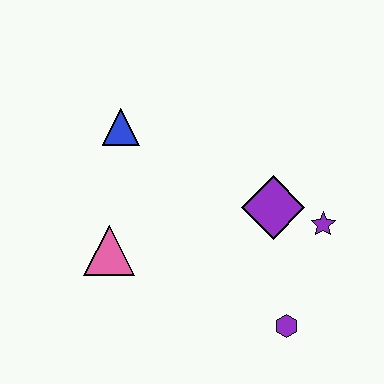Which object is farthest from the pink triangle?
The purple star is farthest from the pink triangle.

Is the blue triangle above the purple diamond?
Yes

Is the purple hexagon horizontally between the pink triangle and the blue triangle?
No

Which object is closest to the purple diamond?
The purple star is closest to the purple diamond.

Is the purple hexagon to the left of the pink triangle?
No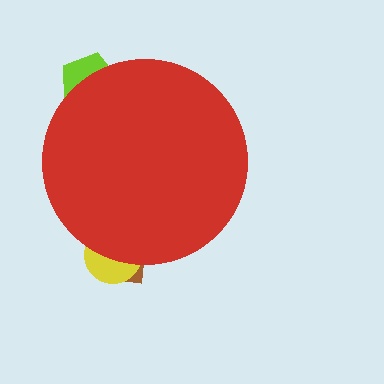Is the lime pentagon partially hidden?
Yes, the lime pentagon is partially hidden behind the red circle.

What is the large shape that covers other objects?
A red circle.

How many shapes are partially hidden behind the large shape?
3 shapes are partially hidden.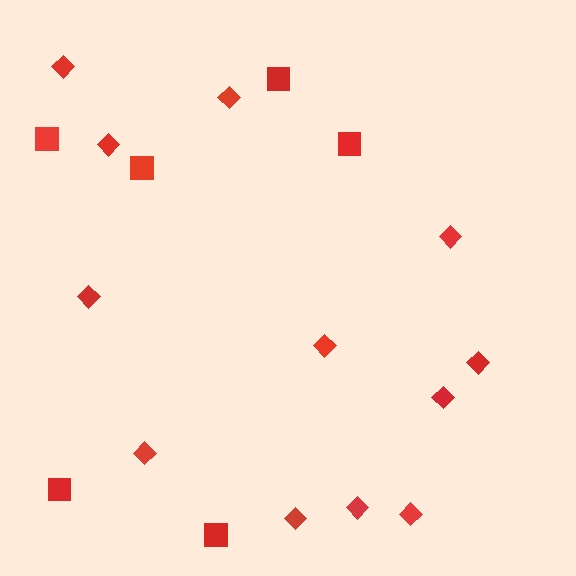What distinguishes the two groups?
There are 2 groups: one group of squares (6) and one group of diamonds (12).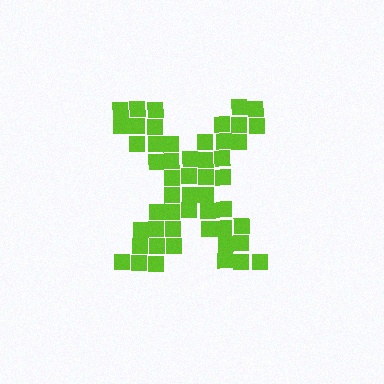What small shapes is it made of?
It is made of small squares.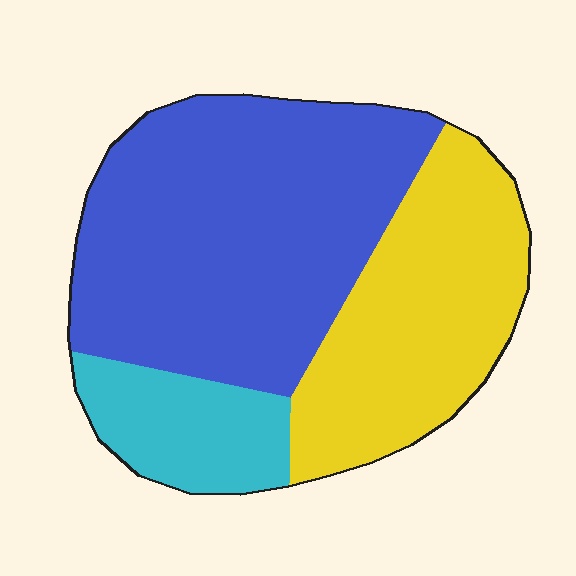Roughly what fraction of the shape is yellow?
Yellow covers around 35% of the shape.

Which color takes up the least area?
Cyan, at roughly 15%.